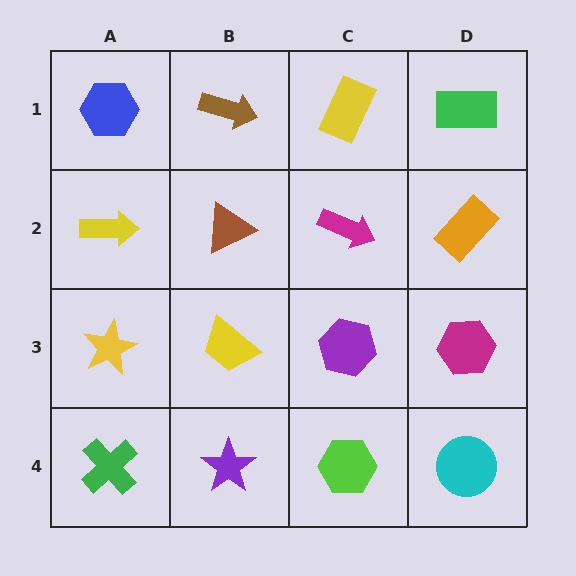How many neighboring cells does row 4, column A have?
2.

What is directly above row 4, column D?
A magenta hexagon.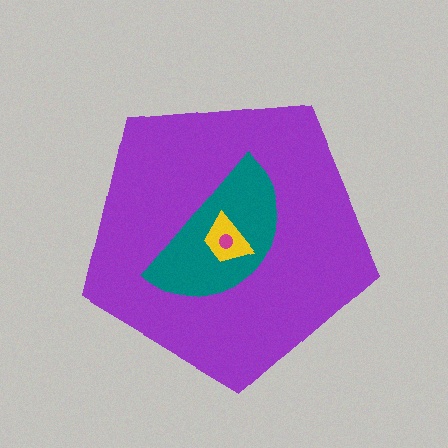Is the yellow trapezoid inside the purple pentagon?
Yes.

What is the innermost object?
The magenta circle.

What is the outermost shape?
The purple pentagon.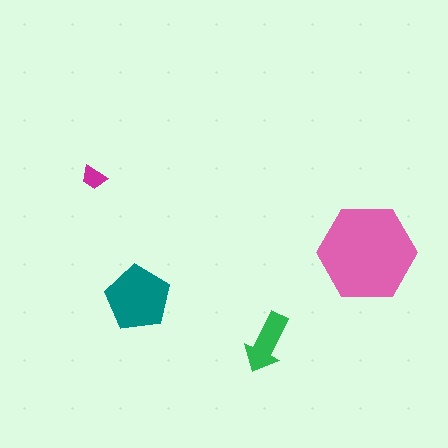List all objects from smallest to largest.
The magenta trapezoid, the green arrow, the teal pentagon, the pink hexagon.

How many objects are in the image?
There are 4 objects in the image.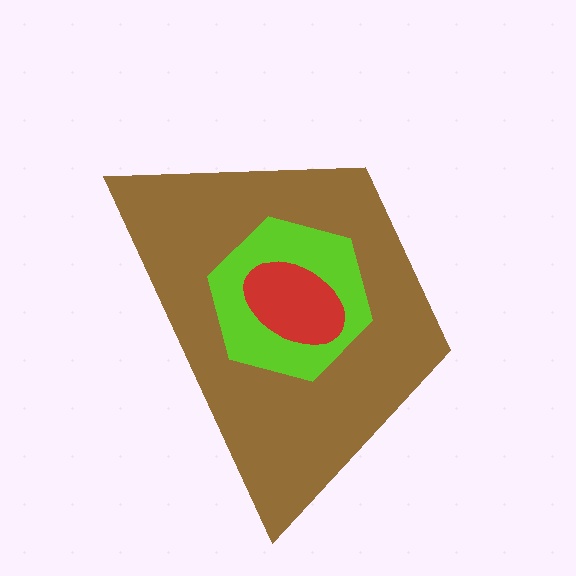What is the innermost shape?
The red ellipse.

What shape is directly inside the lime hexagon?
The red ellipse.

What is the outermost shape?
The brown trapezoid.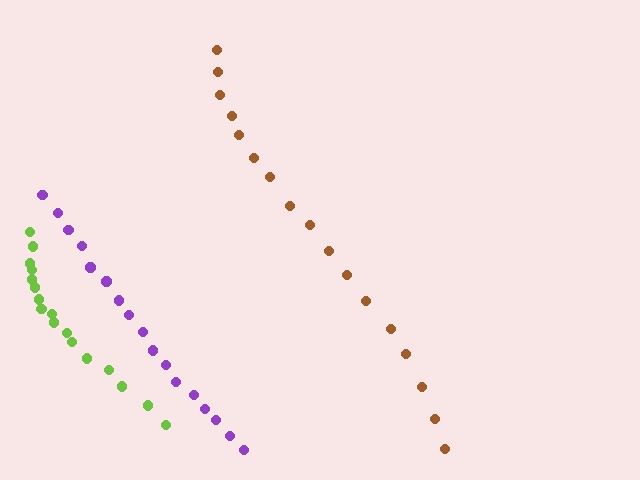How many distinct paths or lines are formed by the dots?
There are 3 distinct paths.